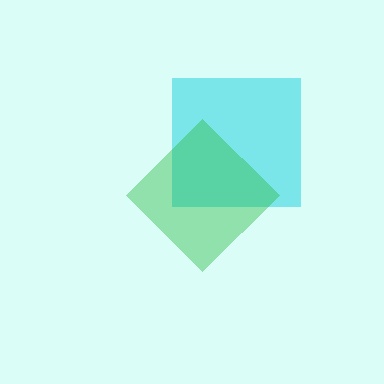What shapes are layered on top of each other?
The layered shapes are: a cyan square, a green diamond.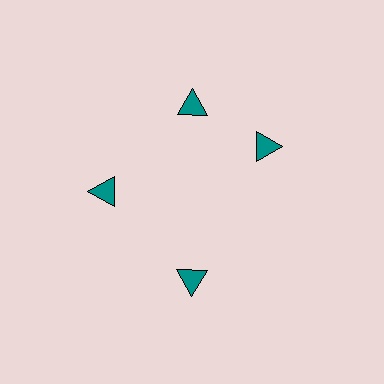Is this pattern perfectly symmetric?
No. The 4 teal triangles are arranged in a ring, but one element near the 3 o'clock position is rotated out of alignment along the ring, breaking the 4-fold rotational symmetry.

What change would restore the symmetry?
The symmetry would be restored by rotating it back into even spacing with its neighbors so that all 4 triangles sit at equal angles and equal distance from the center.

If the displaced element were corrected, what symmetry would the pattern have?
It would have 4-fold rotational symmetry — the pattern would map onto itself every 90 degrees.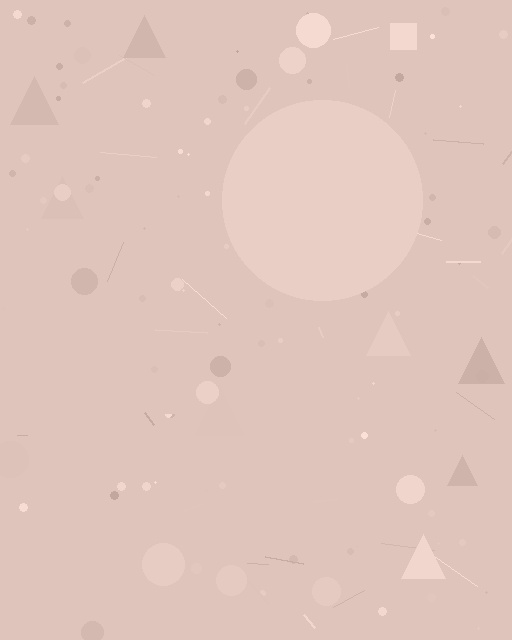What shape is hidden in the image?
A circle is hidden in the image.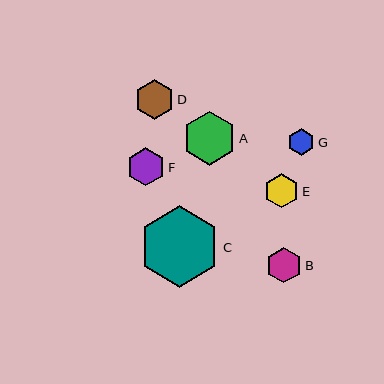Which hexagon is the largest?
Hexagon C is the largest with a size of approximately 81 pixels.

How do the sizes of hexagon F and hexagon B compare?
Hexagon F and hexagon B are approximately the same size.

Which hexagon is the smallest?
Hexagon G is the smallest with a size of approximately 27 pixels.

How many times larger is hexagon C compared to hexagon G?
Hexagon C is approximately 3.0 times the size of hexagon G.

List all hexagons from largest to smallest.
From largest to smallest: C, A, D, F, B, E, G.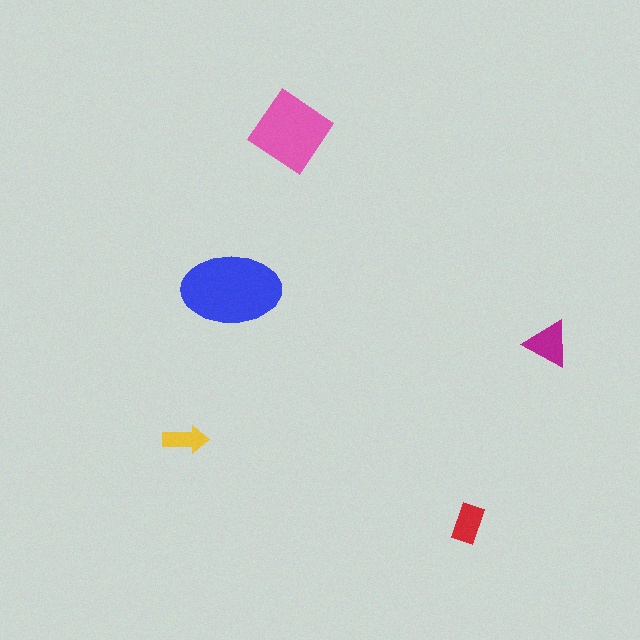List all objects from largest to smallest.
The blue ellipse, the pink diamond, the magenta triangle, the red rectangle, the yellow arrow.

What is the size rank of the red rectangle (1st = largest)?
4th.